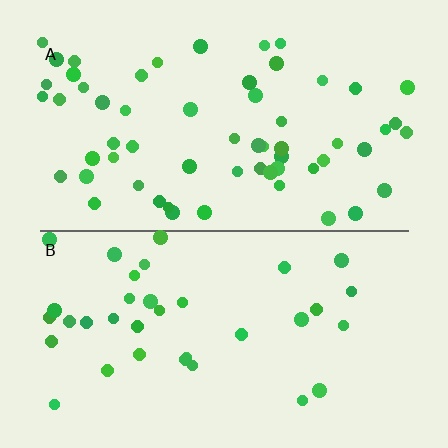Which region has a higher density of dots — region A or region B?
A (the top).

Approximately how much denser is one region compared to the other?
Approximately 1.7× — region A over region B.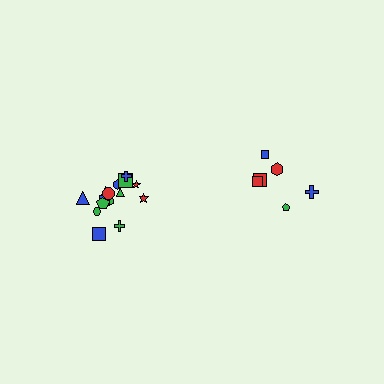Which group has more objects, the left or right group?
The left group.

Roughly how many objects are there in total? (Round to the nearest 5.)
Roughly 20 objects in total.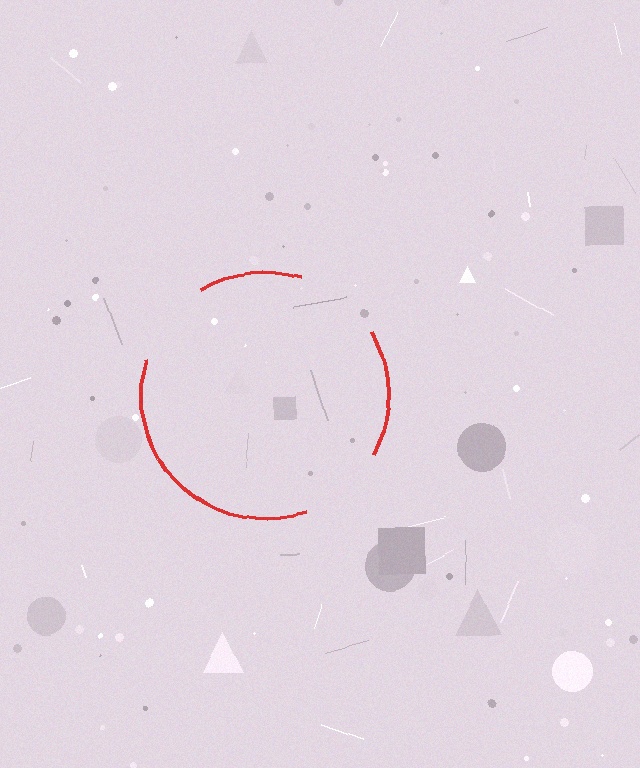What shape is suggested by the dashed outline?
The dashed outline suggests a circle.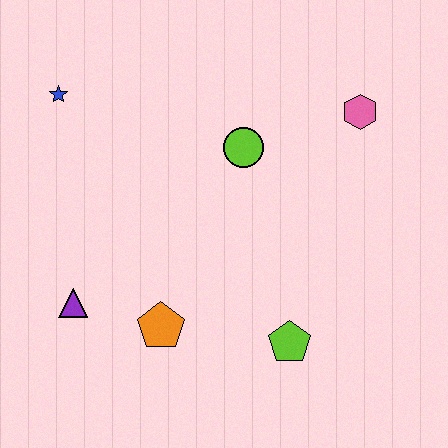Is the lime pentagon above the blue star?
No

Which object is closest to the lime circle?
The pink hexagon is closest to the lime circle.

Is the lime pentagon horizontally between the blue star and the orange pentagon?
No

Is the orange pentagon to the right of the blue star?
Yes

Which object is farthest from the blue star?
The lime pentagon is farthest from the blue star.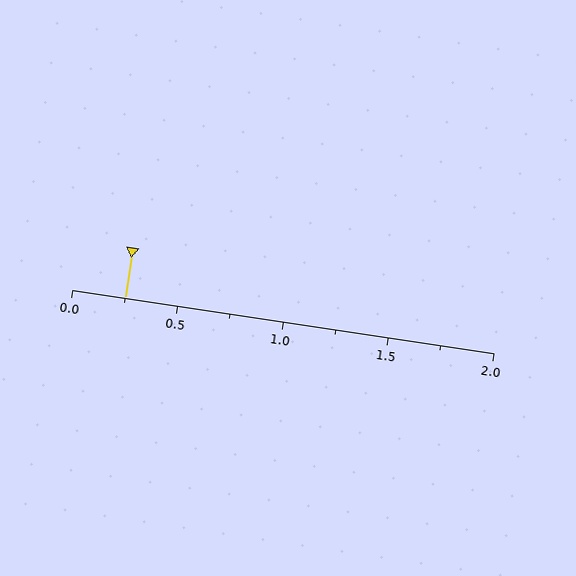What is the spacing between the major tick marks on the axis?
The major ticks are spaced 0.5 apart.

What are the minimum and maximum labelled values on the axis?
The axis runs from 0.0 to 2.0.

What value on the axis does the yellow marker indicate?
The marker indicates approximately 0.25.